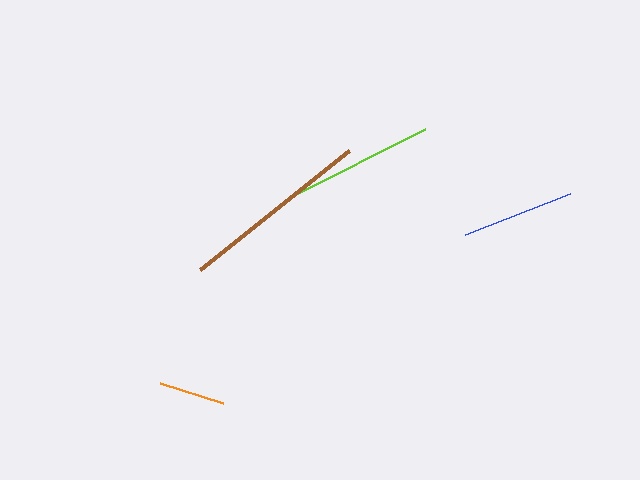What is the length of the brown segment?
The brown segment is approximately 190 pixels long.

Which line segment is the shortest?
The orange line is the shortest at approximately 66 pixels.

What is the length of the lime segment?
The lime segment is approximately 152 pixels long.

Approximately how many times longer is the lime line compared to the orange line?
The lime line is approximately 2.3 times the length of the orange line.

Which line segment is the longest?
The brown line is the longest at approximately 190 pixels.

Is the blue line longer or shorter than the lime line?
The lime line is longer than the blue line.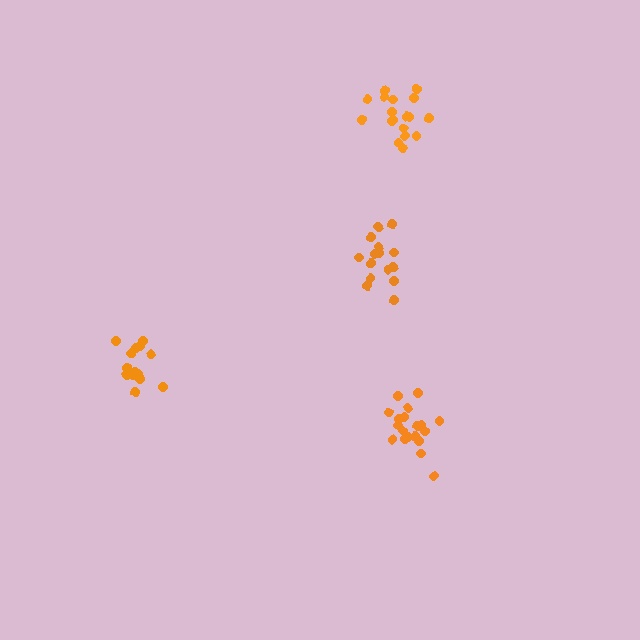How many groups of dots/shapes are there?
There are 4 groups.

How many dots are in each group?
Group 1: 15 dots, Group 2: 20 dots, Group 3: 18 dots, Group 4: 16 dots (69 total).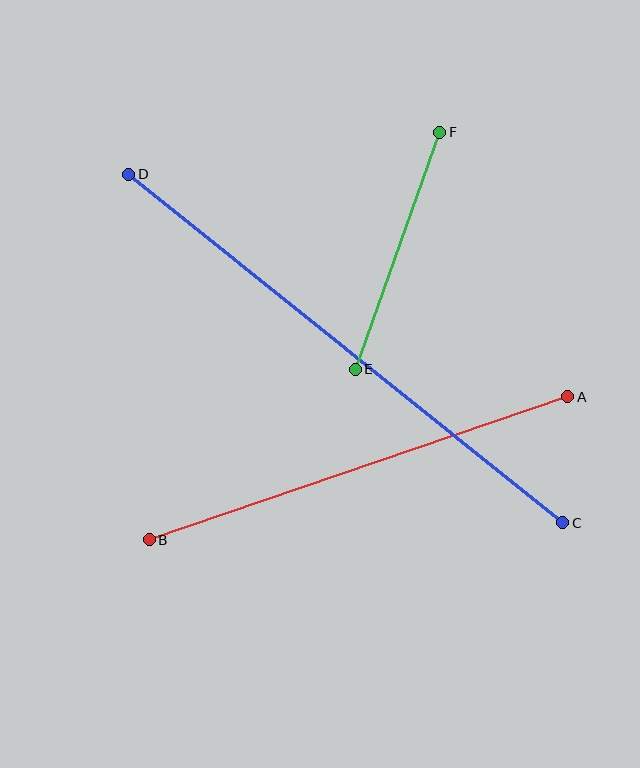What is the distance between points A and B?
The distance is approximately 442 pixels.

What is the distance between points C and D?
The distance is approximately 557 pixels.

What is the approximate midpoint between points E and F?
The midpoint is at approximately (398, 251) pixels.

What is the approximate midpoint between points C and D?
The midpoint is at approximately (346, 349) pixels.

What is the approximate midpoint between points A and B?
The midpoint is at approximately (359, 468) pixels.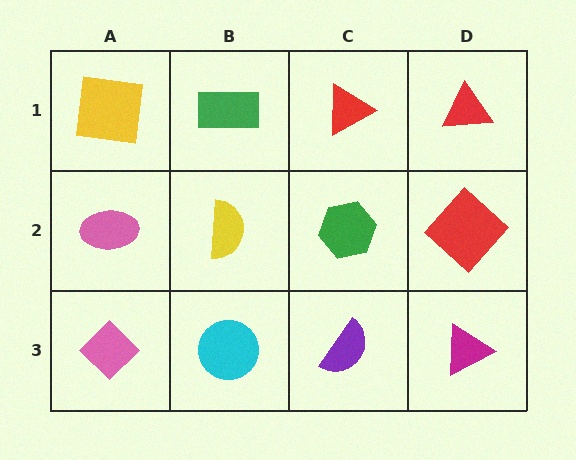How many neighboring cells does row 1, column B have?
3.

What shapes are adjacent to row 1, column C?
A green hexagon (row 2, column C), a green rectangle (row 1, column B), a red triangle (row 1, column D).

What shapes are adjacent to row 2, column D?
A red triangle (row 1, column D), a magenta triangle (row 3, column D), a green hexagon (row 2, column C).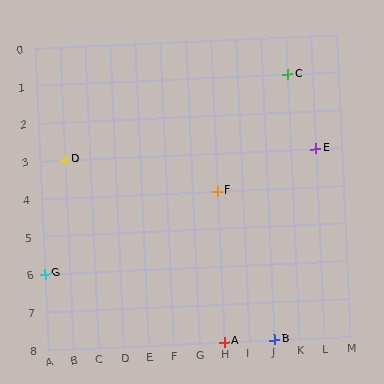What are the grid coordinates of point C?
Point C is at grid coordinates (K, 1).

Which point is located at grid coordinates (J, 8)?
Point B is at (J, 8).